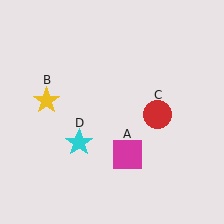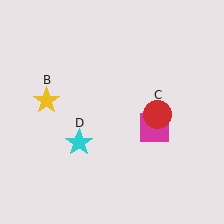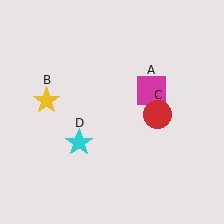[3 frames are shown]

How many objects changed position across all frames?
1 object changed position: magenta square (object A).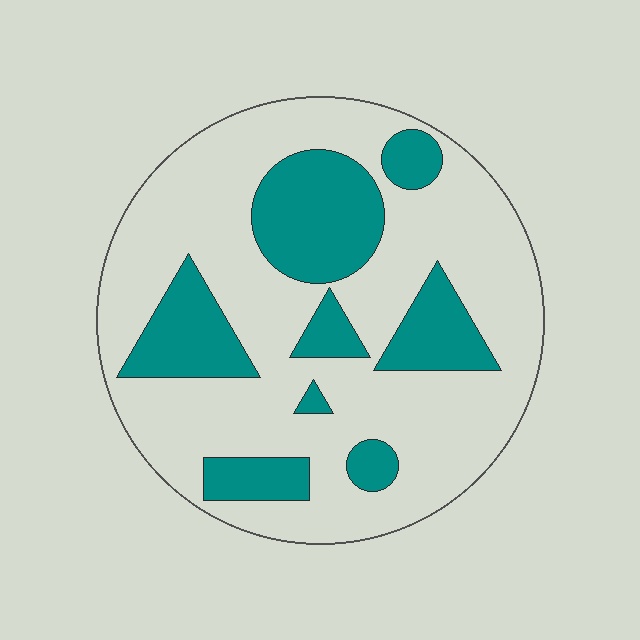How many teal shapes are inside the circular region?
8.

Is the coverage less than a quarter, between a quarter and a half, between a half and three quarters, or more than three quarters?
Between a quarter and a half.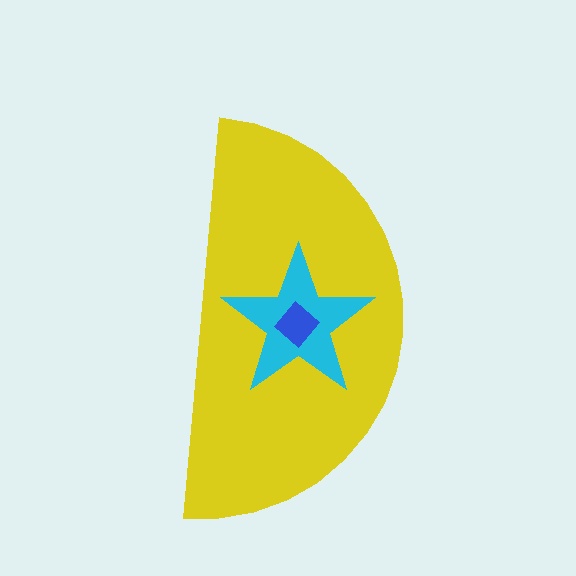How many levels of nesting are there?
3.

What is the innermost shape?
The blue diamond.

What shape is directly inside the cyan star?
The blue diamond.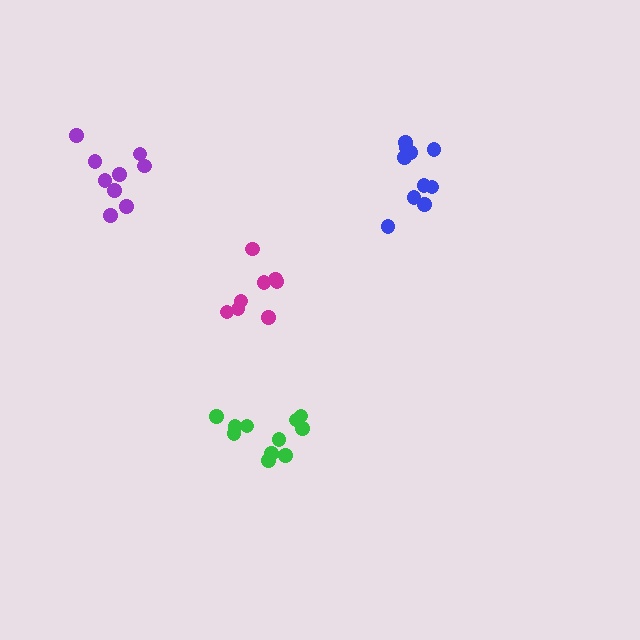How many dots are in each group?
Group 1: 9 dots, Group 2: 11 dots, Group 3: 10 dots, Group 4: 8 dots (38 total).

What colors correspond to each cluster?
The clusters are colored: purple, green, blue, magenta.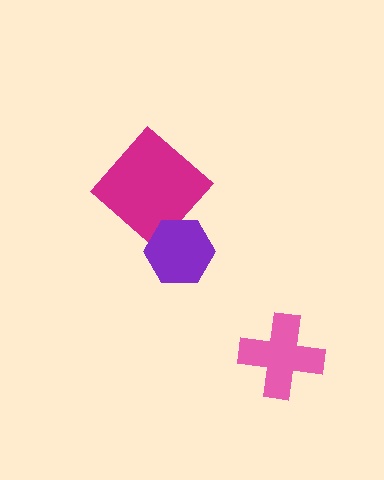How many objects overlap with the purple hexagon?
1 object overlaps with the purple hexagon.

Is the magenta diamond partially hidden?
Yes, it is partially covered by another shape.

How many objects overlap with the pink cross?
0 objects overlap with the pink cross.